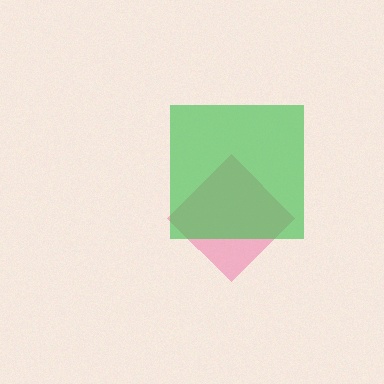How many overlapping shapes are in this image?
There are 2 overlapping shapes in the image.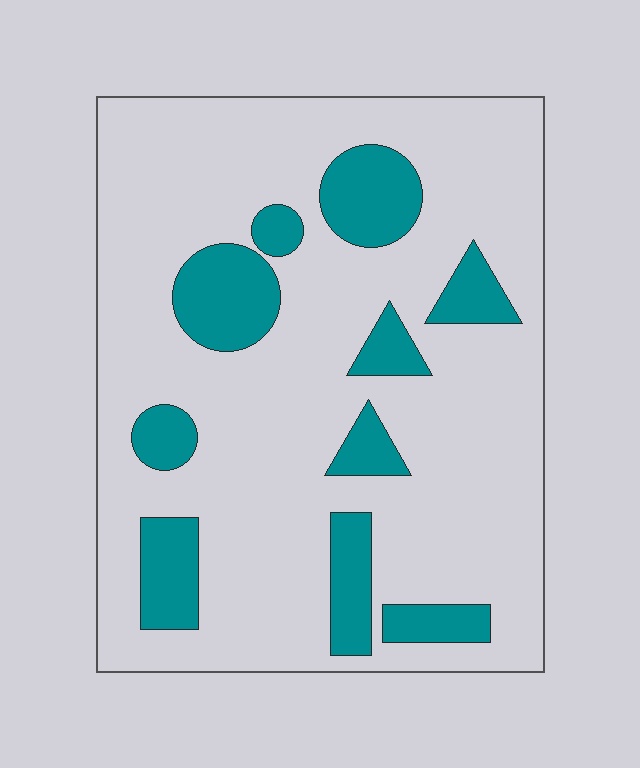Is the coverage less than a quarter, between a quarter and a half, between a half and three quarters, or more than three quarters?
Less than a quarter.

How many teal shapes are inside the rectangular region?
10.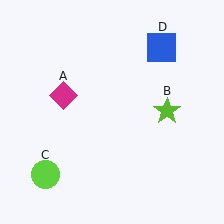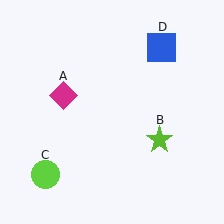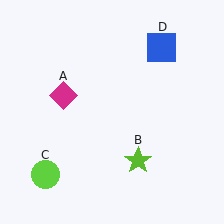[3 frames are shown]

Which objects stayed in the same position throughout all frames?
Magenta diamond (object A) and lime circle (object C) and blue square (object D) remained stationary.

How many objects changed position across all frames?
1 object changed position: lime star (object B).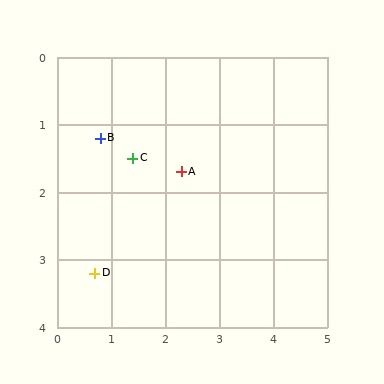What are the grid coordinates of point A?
Point A is at approximately (2.3, 1.7).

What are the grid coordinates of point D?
Point D is at approximately (0.7, 3.2).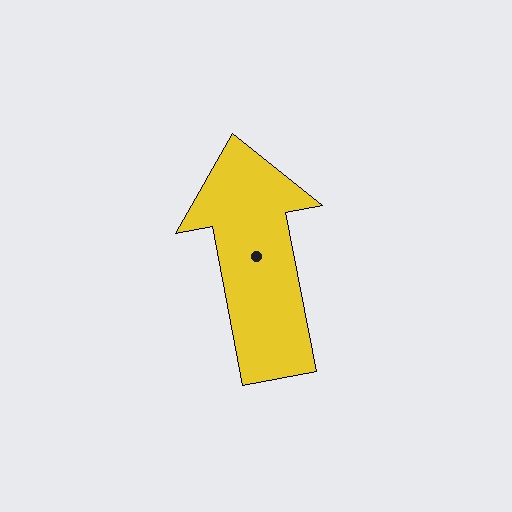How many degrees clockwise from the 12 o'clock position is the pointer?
Approximately 349 degrees.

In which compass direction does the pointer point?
North.